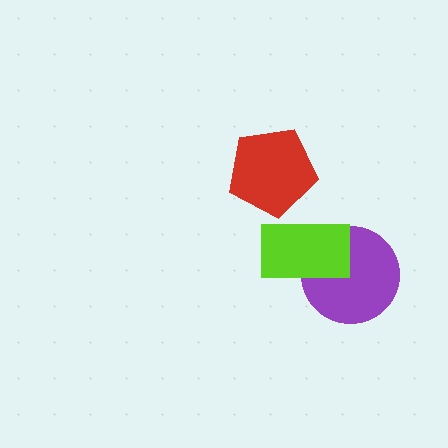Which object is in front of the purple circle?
The lime rectangle is in front of the purple circle.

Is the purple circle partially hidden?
Yes, it is partially covered by another shape.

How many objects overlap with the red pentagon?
0 objects overlap with the red pentagon.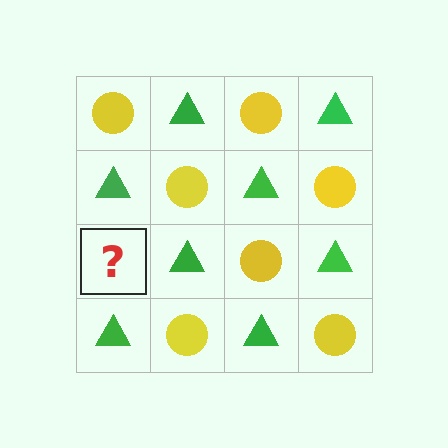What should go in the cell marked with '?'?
The missing cell should contain a yellow circle.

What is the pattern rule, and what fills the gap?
The rule is that it alternates yellow circle and green triangle in a checkerboard pattern. The gap should be filled with a yellow circle.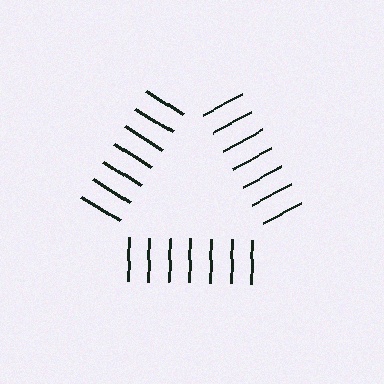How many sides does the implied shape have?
3 sides — the line-ends trace a triangle.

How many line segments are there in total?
21 — 7 along each of the 3 edges.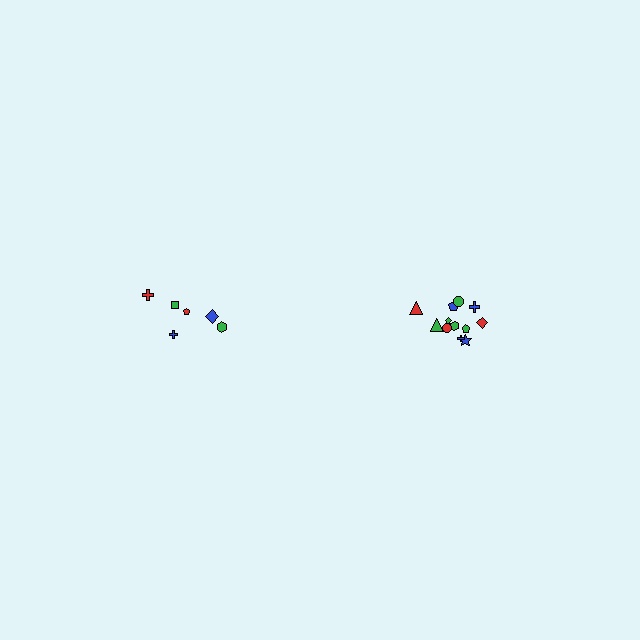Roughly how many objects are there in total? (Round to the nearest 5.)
Roughly 20 objects in total.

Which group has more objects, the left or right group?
The right group.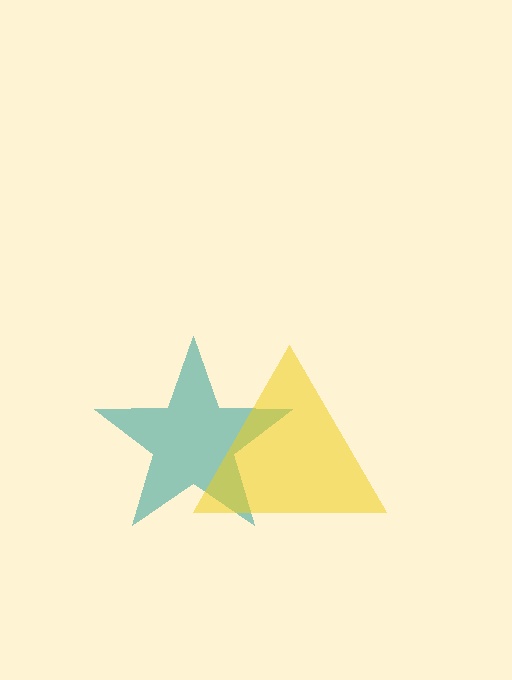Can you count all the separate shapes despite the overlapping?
Yes, there are 2 separate shapes.